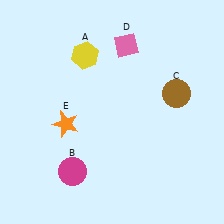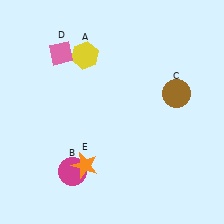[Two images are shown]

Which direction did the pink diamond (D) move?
The pink diamond (D) moved left.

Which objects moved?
The objects that moved are: the pink diamond (D), the orange star (E).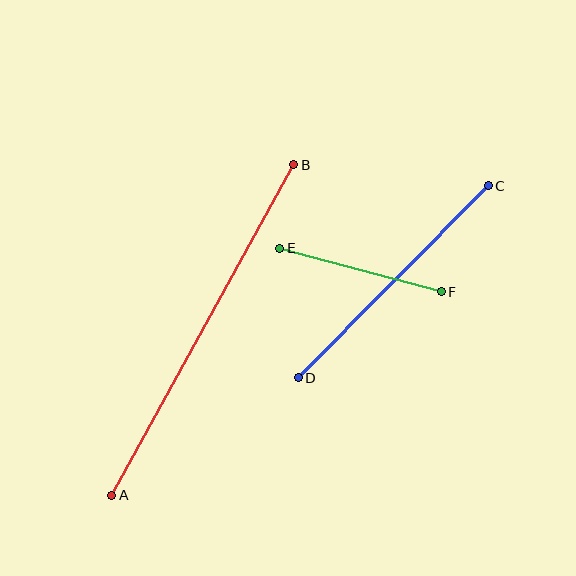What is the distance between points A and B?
The distance is approximately 378 pixels.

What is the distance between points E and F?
The distance is approximately 167 pixels.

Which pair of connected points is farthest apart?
Points A and B are farthest apart.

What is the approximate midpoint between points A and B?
The midpoint is at approximately (203, 330) pixels.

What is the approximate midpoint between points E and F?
The midpoint is at approximately (360, 270) pixels.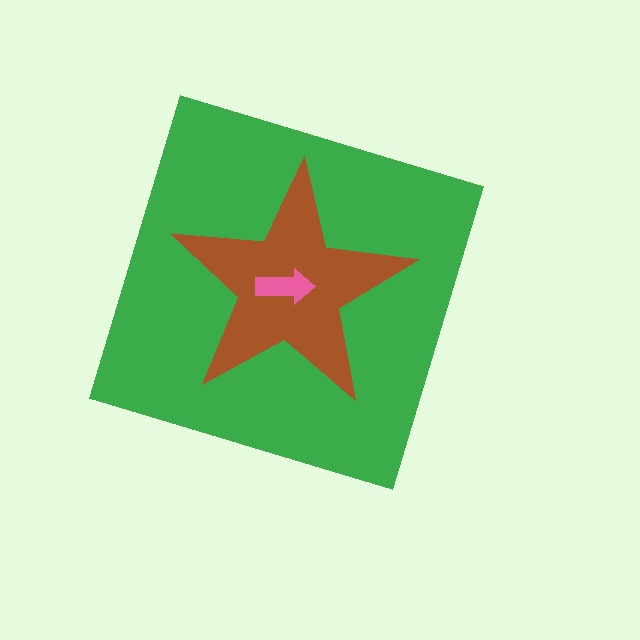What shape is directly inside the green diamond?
The brown star.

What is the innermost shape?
The pink arrow.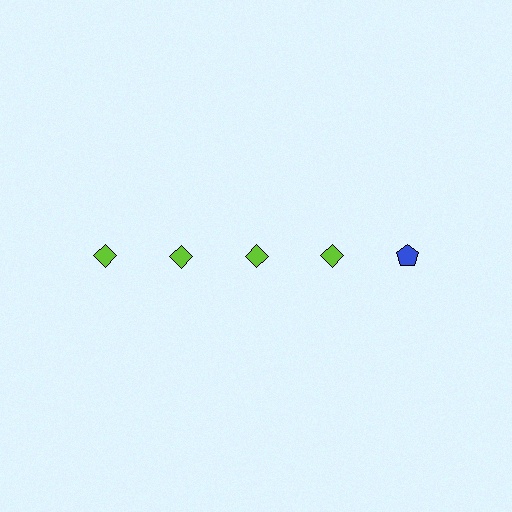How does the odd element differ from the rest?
It differs in both color (blue instead of lime) and shape (pentagon instead of diamond).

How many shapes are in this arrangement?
There are 5 shapes arranged in a grid pattern.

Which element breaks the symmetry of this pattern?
The blue pentagon in the top row, rightmost column breaks the symmetry. All other shapes are lime diamonds.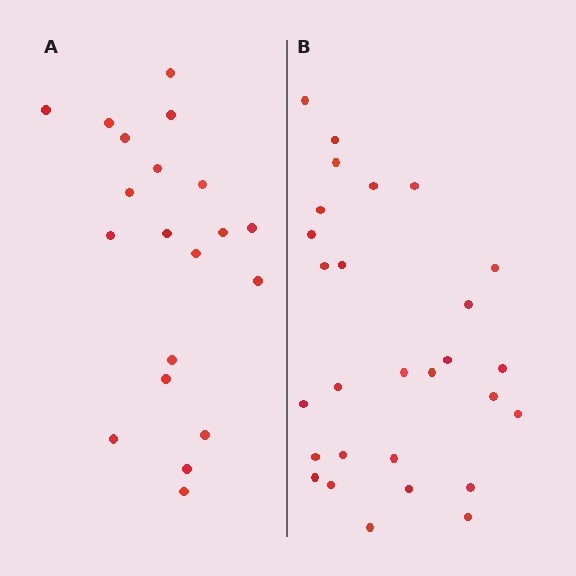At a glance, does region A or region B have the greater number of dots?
Region B (the right region) has more dots.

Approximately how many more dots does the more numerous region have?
Region B has roughly 8 or so more dots than region A.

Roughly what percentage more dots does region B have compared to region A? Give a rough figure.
About 40% more.